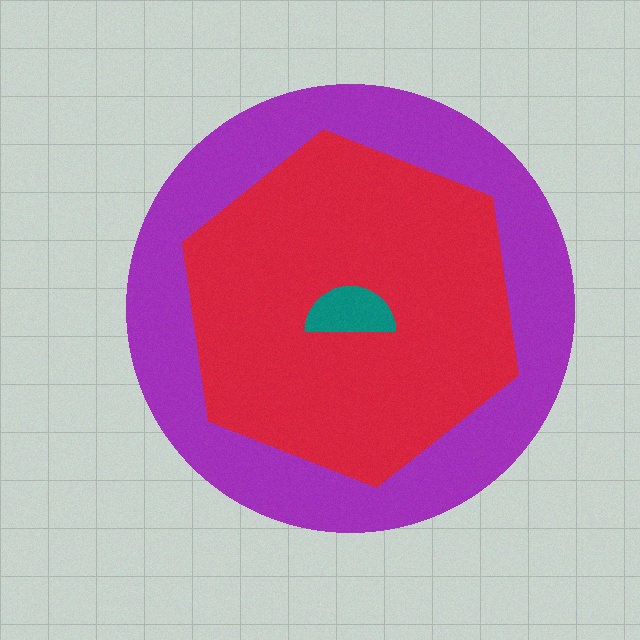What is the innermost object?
The teal semicircle.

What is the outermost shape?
The purple circle.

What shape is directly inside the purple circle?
The red hexagon.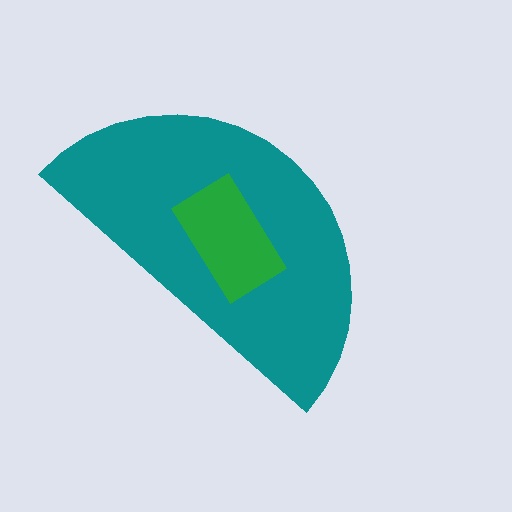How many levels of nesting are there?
2.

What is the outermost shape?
The teal semicircle.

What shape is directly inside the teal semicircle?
The green rectangle.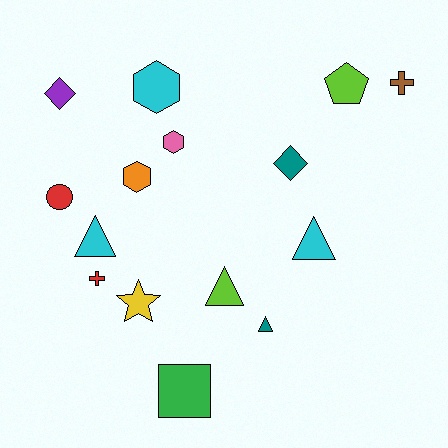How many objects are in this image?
There are 15 objects.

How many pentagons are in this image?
There is 1 pentagon.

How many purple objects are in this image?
There is 1 purple object.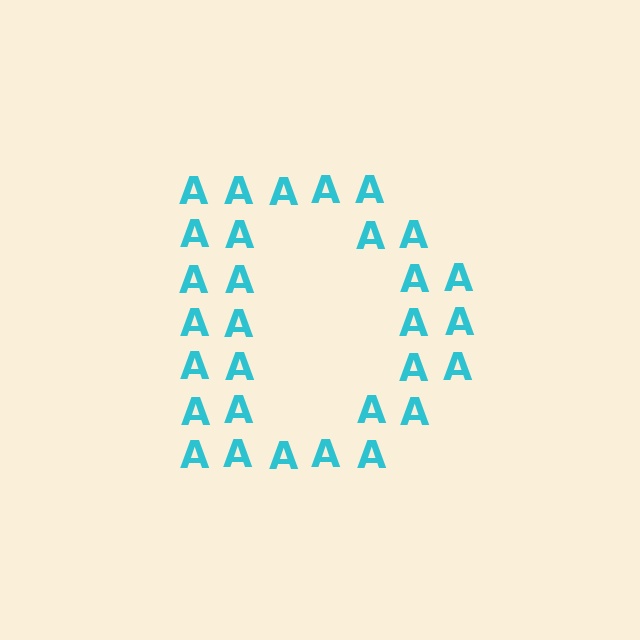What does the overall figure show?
The overall figure shows the letter D.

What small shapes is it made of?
It is made of small letter A's.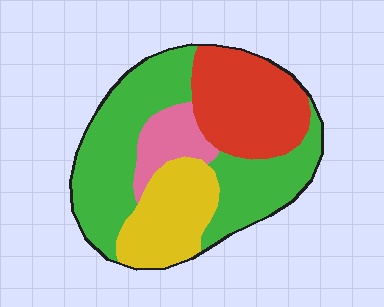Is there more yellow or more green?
Green.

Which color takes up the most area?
Green, at roughly 45%.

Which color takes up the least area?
Pink, at roughly 10%.